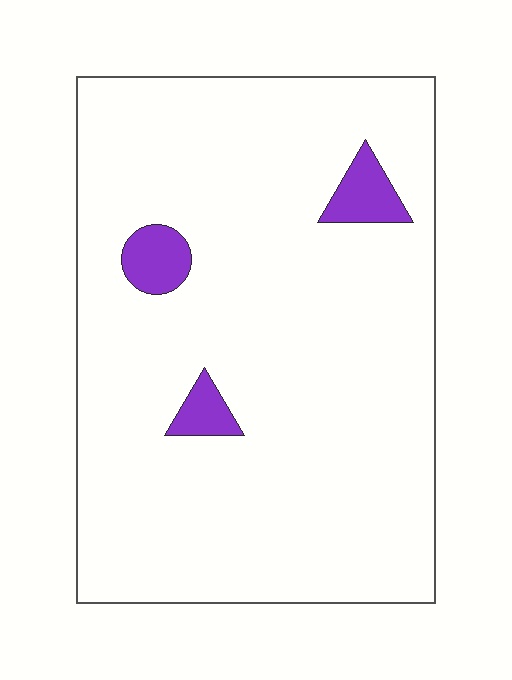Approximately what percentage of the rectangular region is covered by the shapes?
Approximately 5%.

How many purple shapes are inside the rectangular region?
3.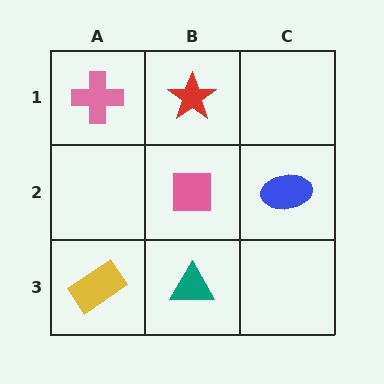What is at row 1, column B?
A red star.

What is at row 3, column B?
A teal triangle.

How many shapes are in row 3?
2 shapes.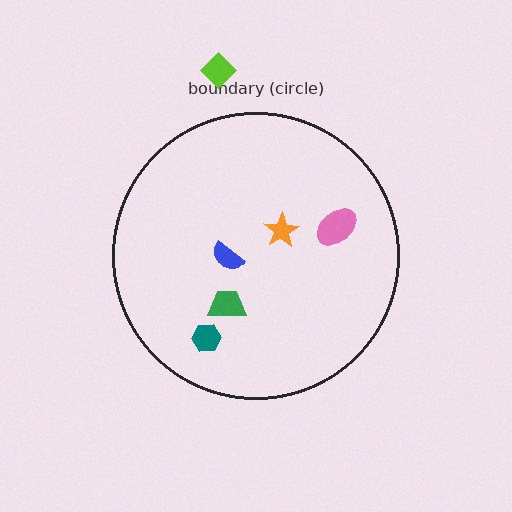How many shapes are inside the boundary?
5 inside, 1 outside.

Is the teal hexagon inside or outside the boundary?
Inside.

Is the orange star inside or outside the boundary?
Inside.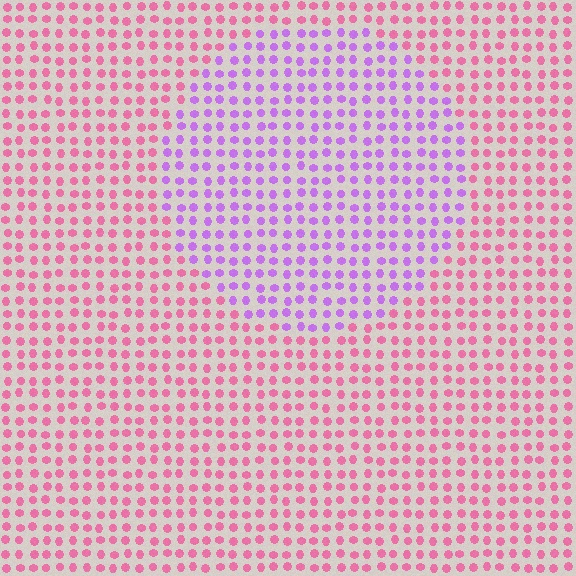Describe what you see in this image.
The image is filled with small pink elements in a uniform arrangement. A circle-shaped region is visible where the elements are tinted to a slightly different hue, forming a subtle color boundary.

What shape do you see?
I see a circle.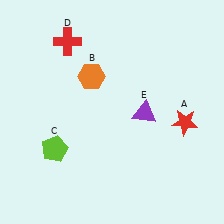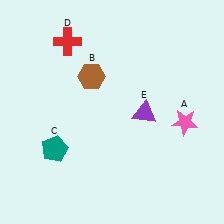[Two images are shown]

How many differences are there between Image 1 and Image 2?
There are 3 differences between the two images.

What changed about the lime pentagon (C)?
In Image 1, C is lime. In Image 2, it changed to teal.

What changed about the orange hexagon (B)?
In Image 1, B is orange. In Image 2, it changed to brown.